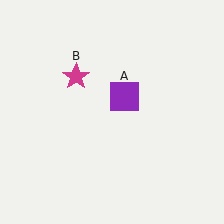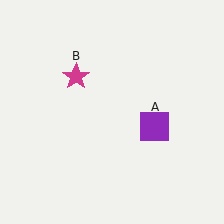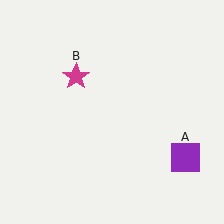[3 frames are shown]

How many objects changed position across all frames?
1 object changed position: purple square (object A).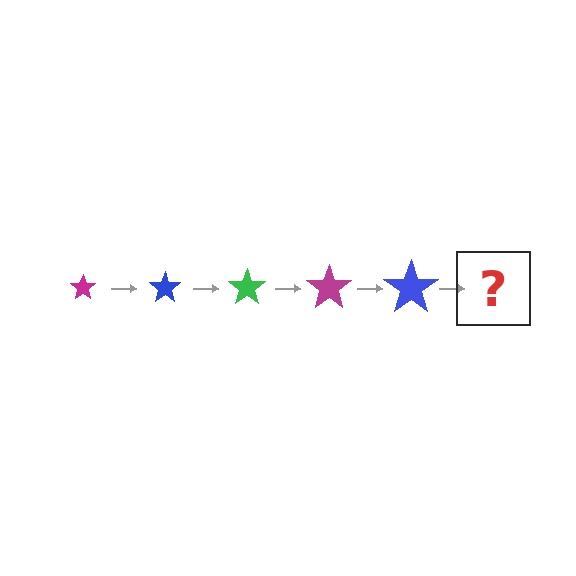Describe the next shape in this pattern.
It should be a green star, larger than the previous one.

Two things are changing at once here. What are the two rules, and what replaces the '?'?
The two rules are that the star grows larger each step and the color cycles through magenta, blue, and green. The '?' should be a green star, larger than the previous one.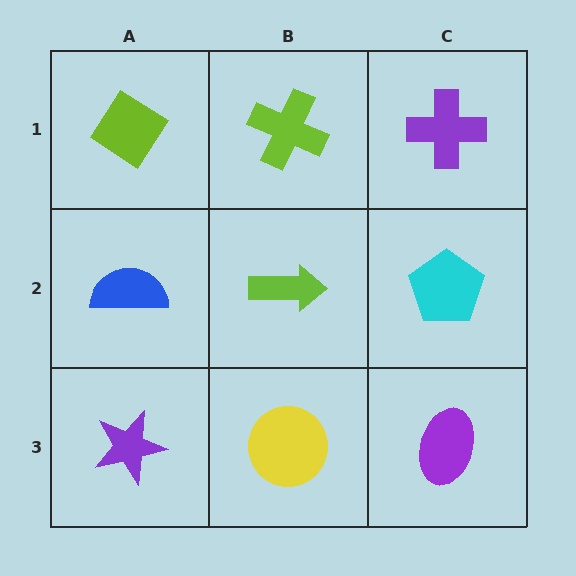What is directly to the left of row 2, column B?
A blue semicircle.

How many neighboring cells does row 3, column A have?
2.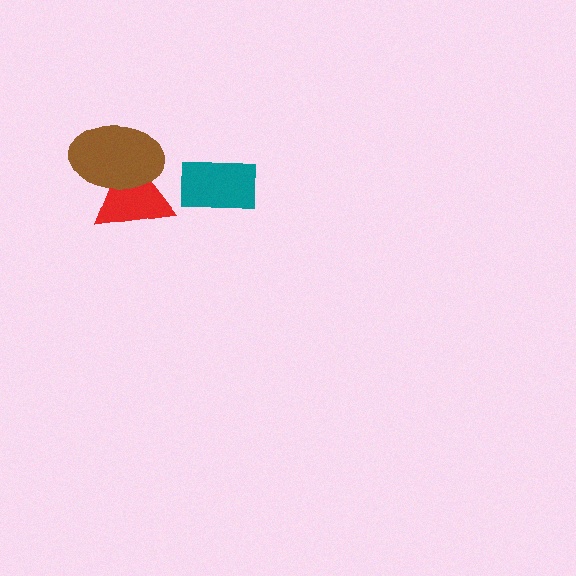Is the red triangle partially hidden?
Yes, it is partially covered by another shape.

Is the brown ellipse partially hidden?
No, no other shape covers it.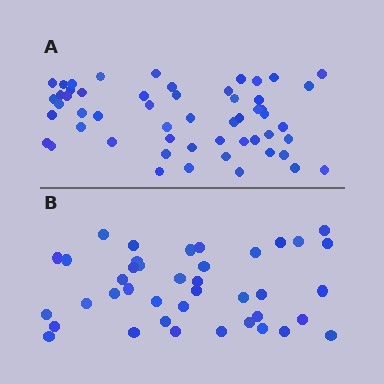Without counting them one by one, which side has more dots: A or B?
Region A (the top region) has more dots.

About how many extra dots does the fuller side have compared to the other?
Region A has approximately 15 more dots than region B.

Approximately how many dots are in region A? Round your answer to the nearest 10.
About 50 dots. (The exact count is 54, which rounds to 50.)